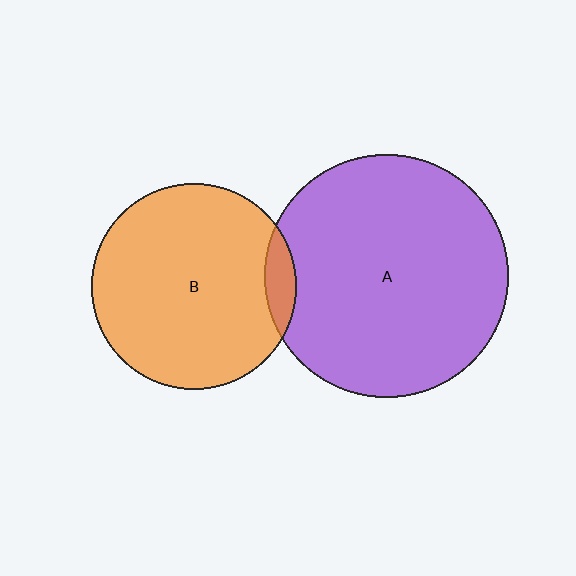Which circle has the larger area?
Circle A (purple).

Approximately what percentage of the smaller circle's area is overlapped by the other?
Approximately 5%.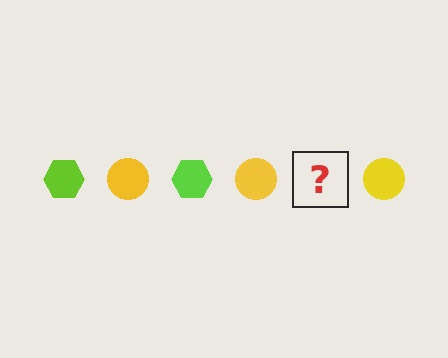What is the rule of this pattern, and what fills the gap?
The rule is that the pattern alternates between lime hexagon and yellow circle. The gap should be filled with a lime hexagon.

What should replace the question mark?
The question mark should be replaced with a lime hexagon.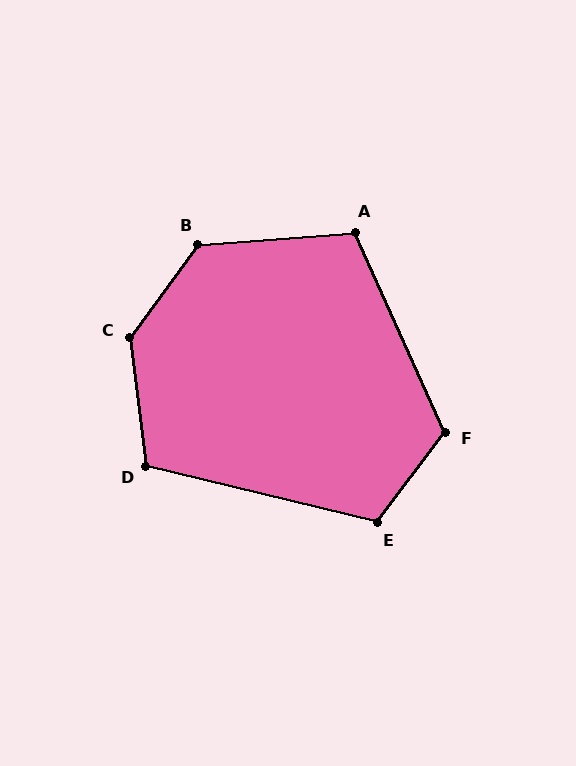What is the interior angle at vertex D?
Approximately 111 degrees (obtuse).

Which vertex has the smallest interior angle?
A, at approximately 110 degrees.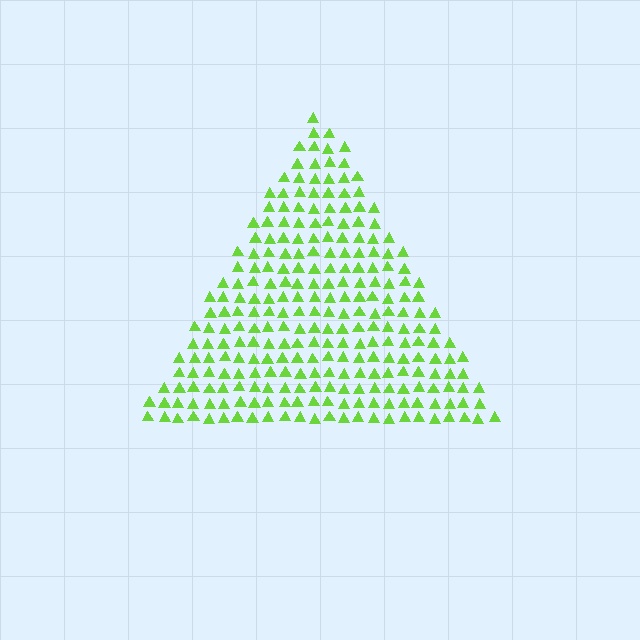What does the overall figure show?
The overall figure shows a triangle.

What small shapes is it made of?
It is made of small triangles.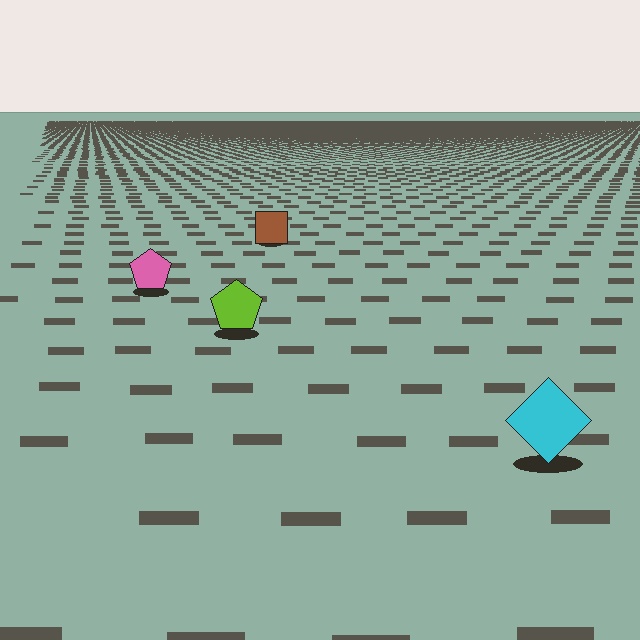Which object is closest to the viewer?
The cyan diamond is closest. The texture marks near it are larger and more spread out.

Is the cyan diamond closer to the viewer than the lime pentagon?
Yes. The cyan diamond is closer — you can tell from the texture gradient: the ground texture is coarser near it.